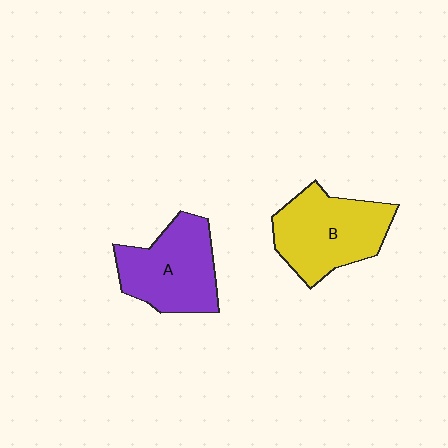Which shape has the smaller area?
Shape A (purple).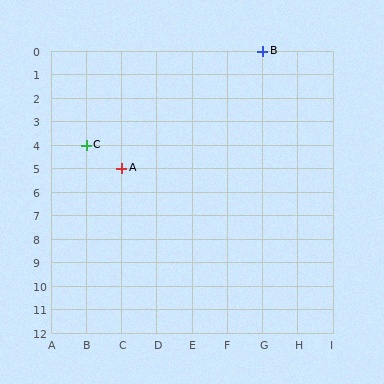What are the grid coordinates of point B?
Point B is at grid coordinates (G, 0).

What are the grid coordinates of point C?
Point C is at grid coordinates (B, 4).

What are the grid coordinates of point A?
Point A is at grid coordinates (C, 5).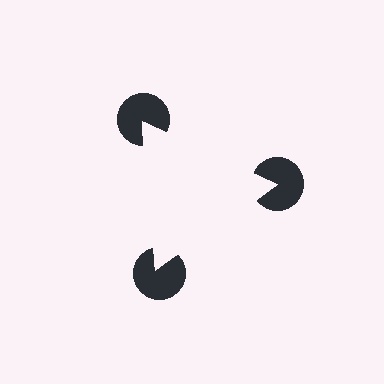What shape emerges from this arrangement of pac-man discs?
An illusory triangle — its edges are inferred from the aligned wedge cuts in the pac-man discs, not physically drawn.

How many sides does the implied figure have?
3 sides.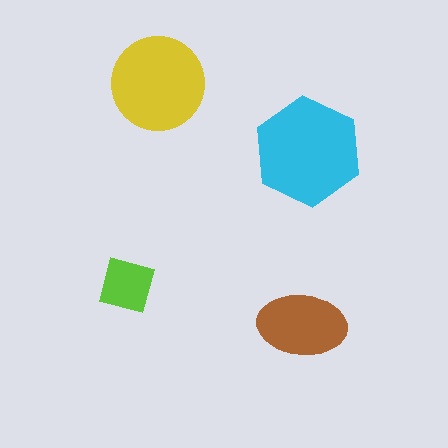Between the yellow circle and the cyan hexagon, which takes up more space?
The cyan hexagon.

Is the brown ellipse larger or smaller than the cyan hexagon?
Smaller.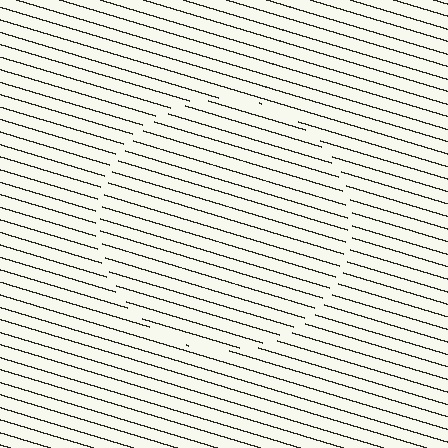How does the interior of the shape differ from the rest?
The interior of the shape contains the same grating, shifted by half a period — the contour is defined by the phase discontinuity where line-ends from the inner and outer gratings abut.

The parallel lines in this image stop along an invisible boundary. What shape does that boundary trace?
An illusory circle. The interior of the shape contains the same grating, shifted by half a period — the contour is defined by the phase discontinuity where line-ends from the inner and outer gratings abut.